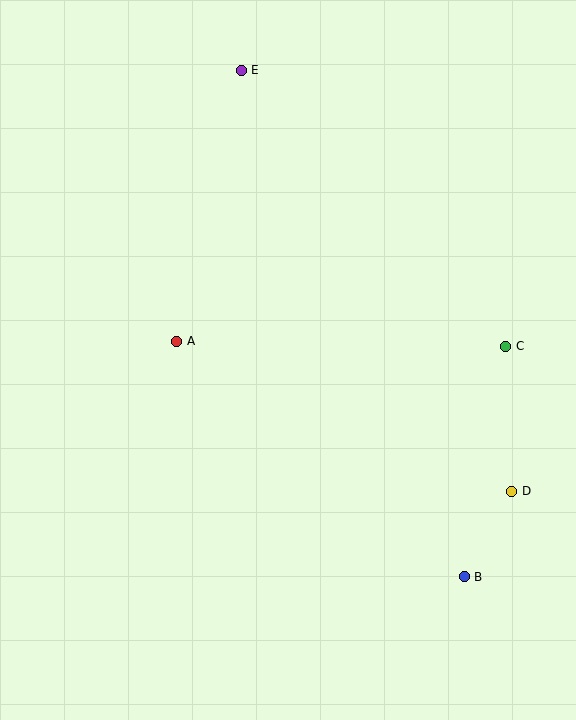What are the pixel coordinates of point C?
Point C is at (506, 346).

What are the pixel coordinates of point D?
Point D is at (512, 491).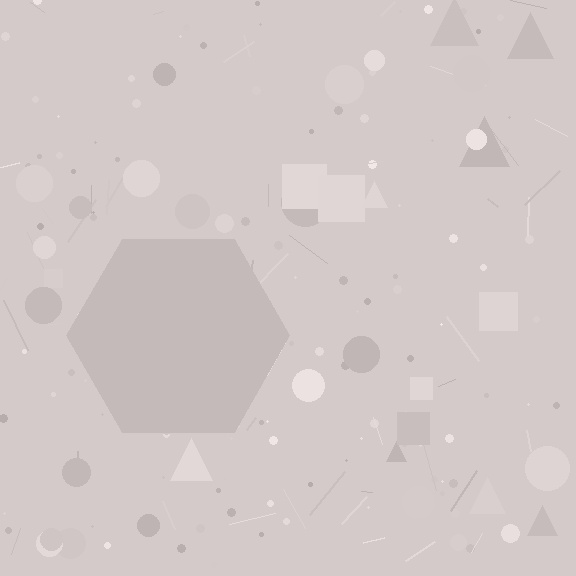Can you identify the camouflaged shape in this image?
The camouflaged shape is a hexagon.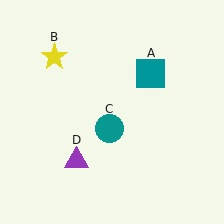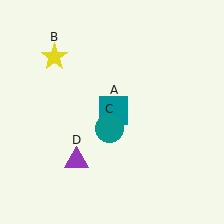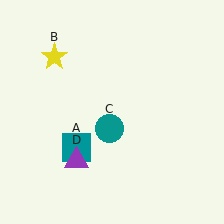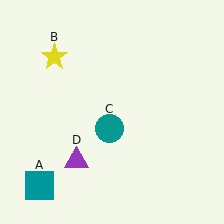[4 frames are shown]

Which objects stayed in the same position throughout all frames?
Yellow star (object B) and teal circle (object C) and purple triangle (object D) remained stationary.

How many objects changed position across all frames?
1 object changed position: teal square (object A).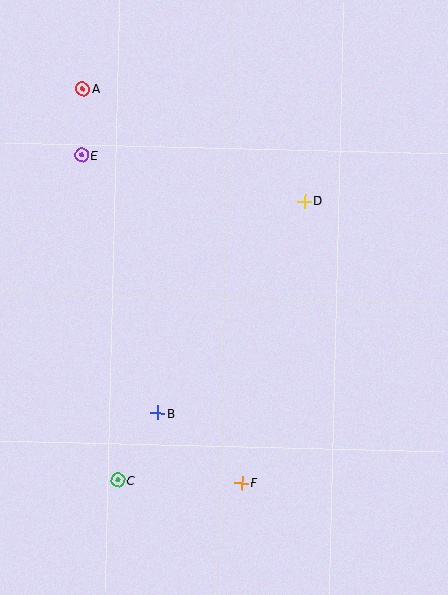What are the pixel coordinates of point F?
Point F is at (242, 483).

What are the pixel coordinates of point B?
Point B is at (158, 413).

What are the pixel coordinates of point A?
Point A is at (83, 89).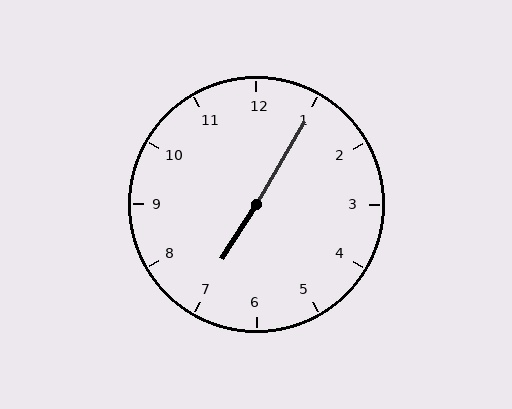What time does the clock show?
7:05.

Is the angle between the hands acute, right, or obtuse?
It is obtuse.